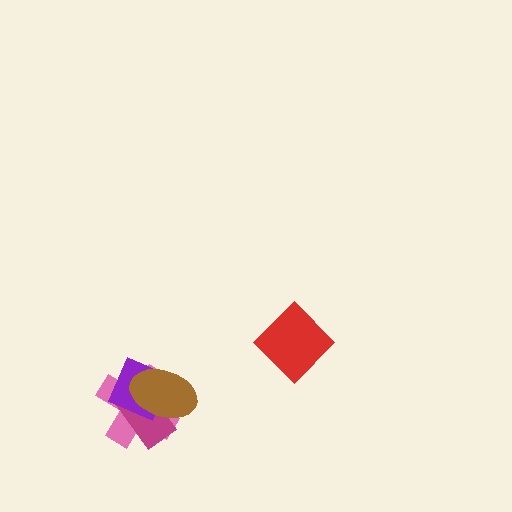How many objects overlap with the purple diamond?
3 objects overlap with the purple diamond.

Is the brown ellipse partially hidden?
No, no other shape covers it.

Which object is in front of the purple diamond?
The brown ellipse is in front of the purple diamond.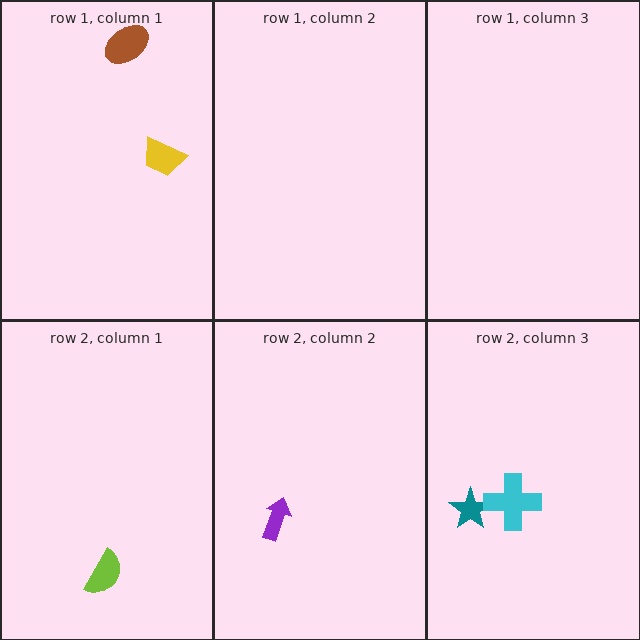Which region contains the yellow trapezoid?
The row 1, column 1 region.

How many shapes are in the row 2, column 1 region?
1.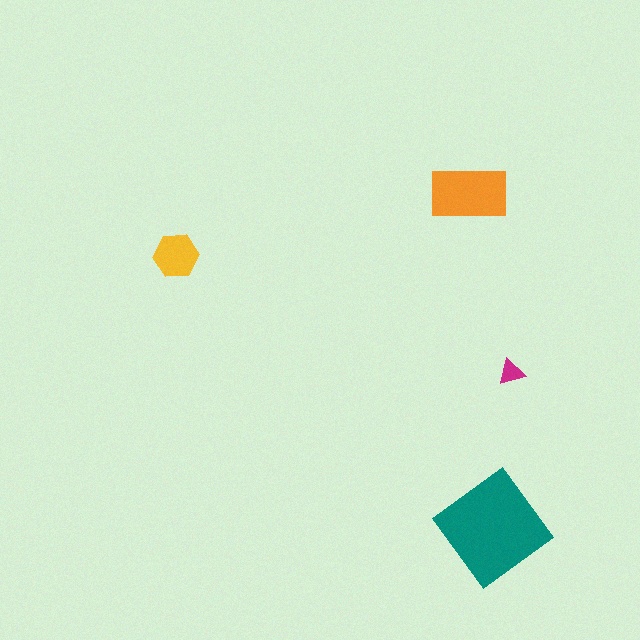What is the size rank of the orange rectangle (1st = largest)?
2nd.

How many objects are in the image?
There are 4 objects in the image.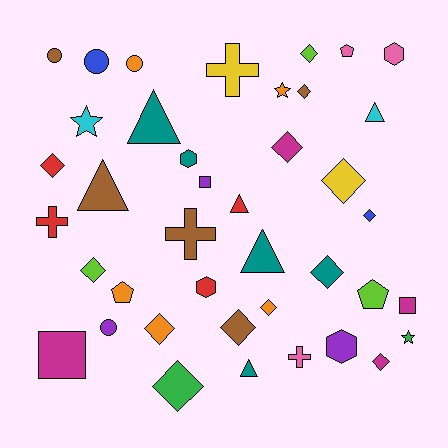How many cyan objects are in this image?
There are 2 cyan objects.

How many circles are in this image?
There are 4 circles.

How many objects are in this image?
There are 40 objects.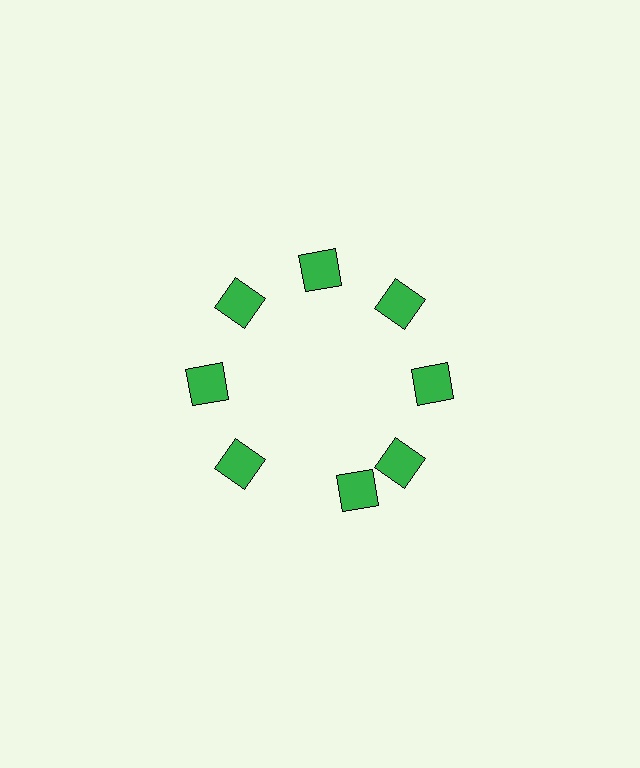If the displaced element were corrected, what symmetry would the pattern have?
It would have 8-fold rotational symmetry — the pattern would map onto itself every 45 degrees.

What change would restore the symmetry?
The symmetry would be restored by rotating it back into even spacing with its neighbors so that all 8 squares sit at equal angles and equal distance from the center.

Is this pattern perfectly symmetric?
No. The 8 green squares are arranged in a ring, but one element near the 6 o'clock position is rotated out of alignment along the ring, breaking the 8-fold rotational symmetry.